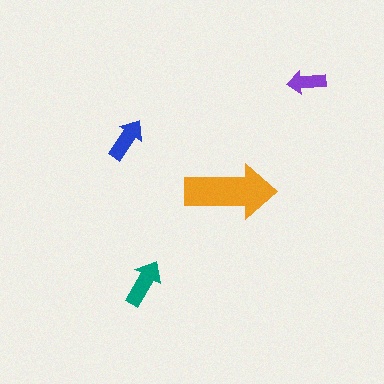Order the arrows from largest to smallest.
the orange one, the teal one, the blue one, the purple one.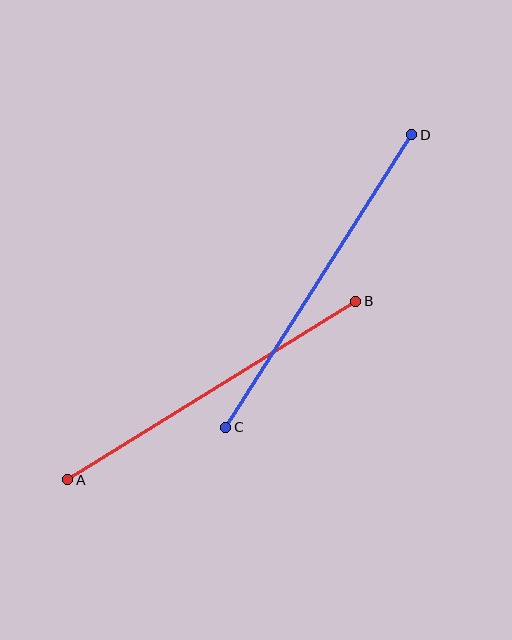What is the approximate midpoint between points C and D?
The midpoint is at approximately (319, 281) pixels.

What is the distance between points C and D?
The distance is approximately 347 pixels.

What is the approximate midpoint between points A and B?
The midpoint is at approximately (212, 390) pixels.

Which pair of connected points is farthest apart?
Points C and D are farthest apart.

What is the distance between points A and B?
The distance is approximately 339 pixels.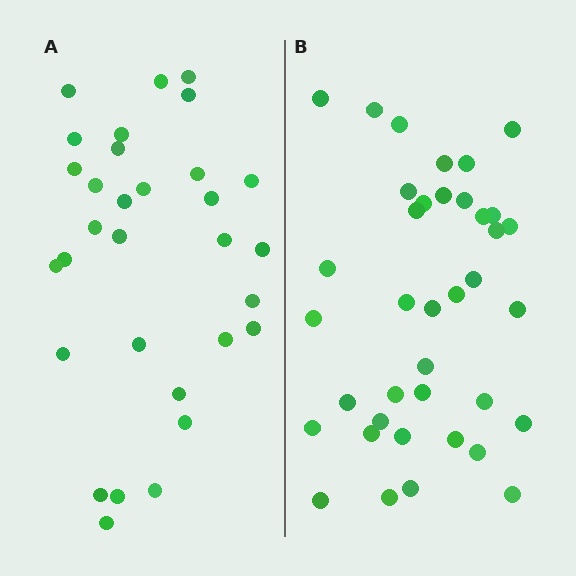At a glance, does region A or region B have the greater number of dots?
Region B (the right region) has more dots.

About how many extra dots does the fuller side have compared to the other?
Region B has roughly 8 or so more dots than region A.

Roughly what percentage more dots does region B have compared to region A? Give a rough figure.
About 25% more.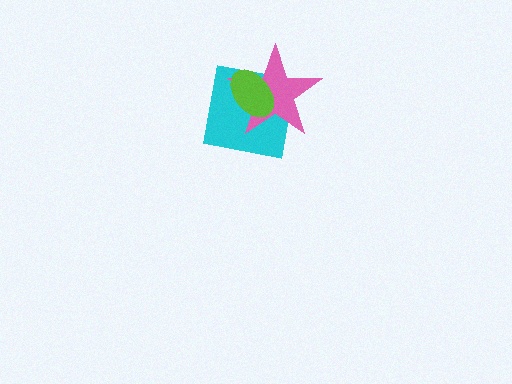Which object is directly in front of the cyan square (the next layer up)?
The pink star is directly in front of the cyan square.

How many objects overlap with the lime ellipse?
2 objects overlap with the lime ellipse.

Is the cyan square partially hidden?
Yes, it is partially covered by another shape.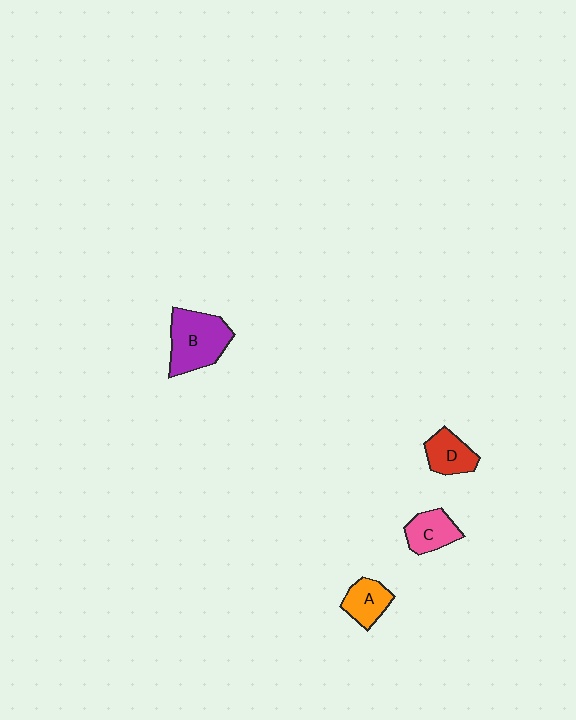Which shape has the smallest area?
Shape A (orange).